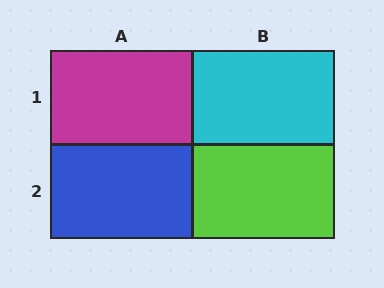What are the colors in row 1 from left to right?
Magenta, cyan.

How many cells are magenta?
1 cell is magenta.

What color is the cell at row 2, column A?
Blue.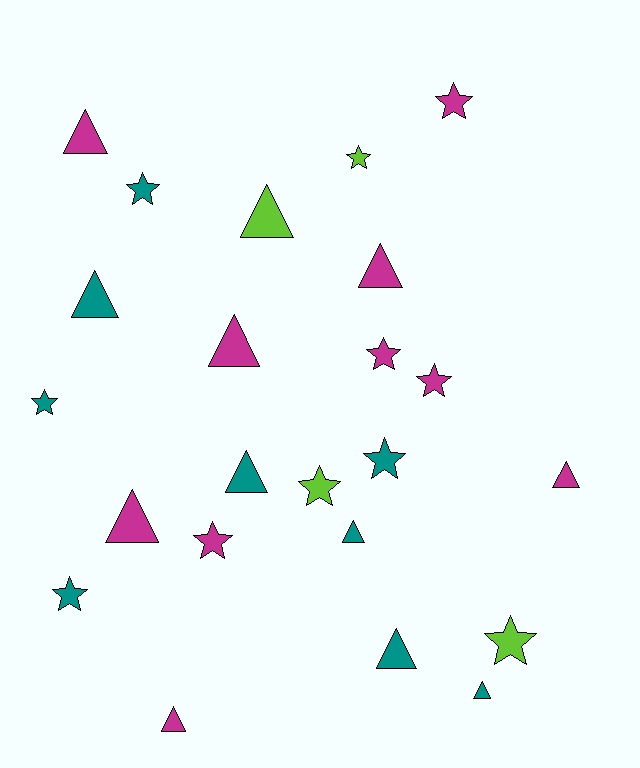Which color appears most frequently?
Magenta, with 10 objects.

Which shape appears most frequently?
Triangle, with 12 objects.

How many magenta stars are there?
There are 4 magenta stars.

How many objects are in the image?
There are 23 objects.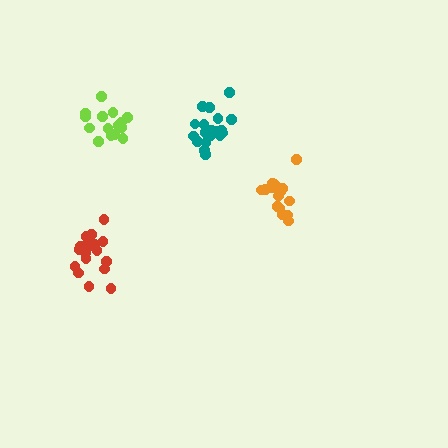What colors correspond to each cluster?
The clusters are colored: lime, red, orange, teal.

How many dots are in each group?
Group 1: 16 dots, Group 2: 19 dots, Group 3: 15 dots, Group 4: 21 dots (71 total).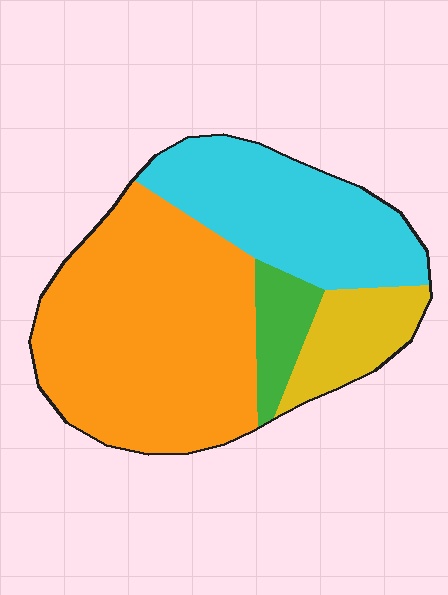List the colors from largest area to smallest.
From largest to smallest: orange, cyan, yellow, green.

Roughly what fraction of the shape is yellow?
Yellow takes up about one eighth (1/8) of the shape.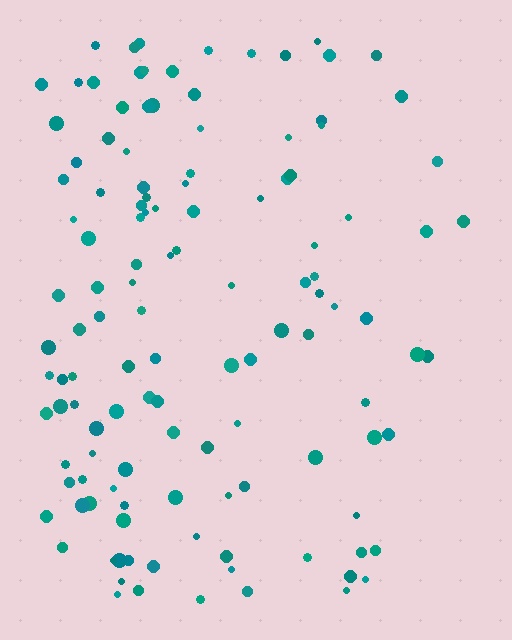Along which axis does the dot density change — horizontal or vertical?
Horizontal.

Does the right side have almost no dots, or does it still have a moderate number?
Still a moderate number, just noticeably fewer than the left.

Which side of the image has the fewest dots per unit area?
The right.